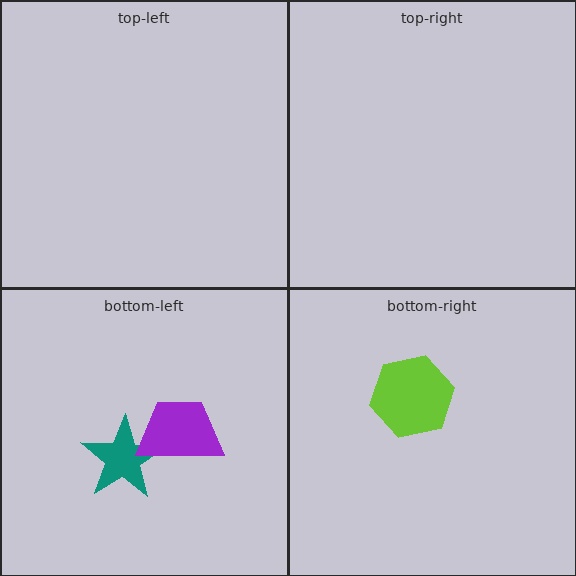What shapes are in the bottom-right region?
The lime hexagon.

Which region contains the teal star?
The bottom-left region.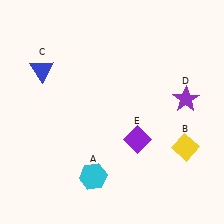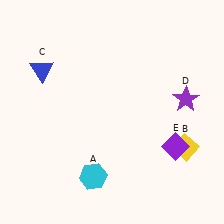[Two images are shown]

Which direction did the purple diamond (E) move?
The purple diamond (E) moved right.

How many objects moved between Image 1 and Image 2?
1 object moved between the two images.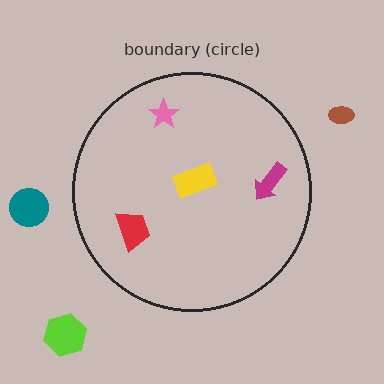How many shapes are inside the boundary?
4 inside, 3 outside.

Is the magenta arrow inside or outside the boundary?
Inside.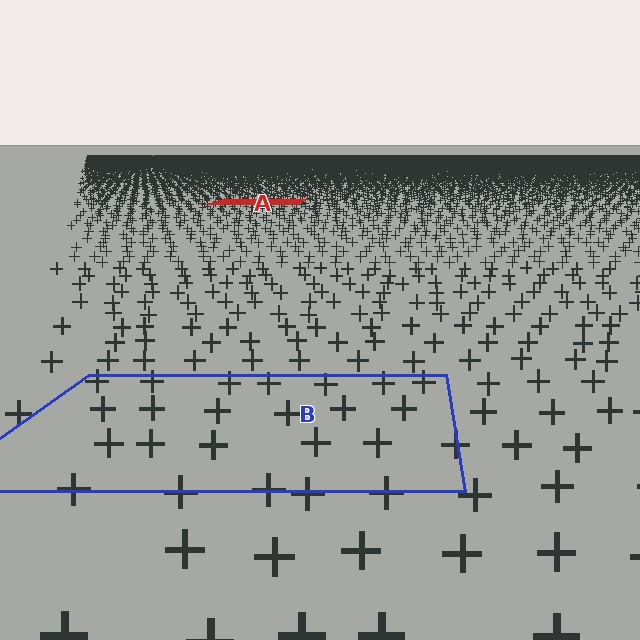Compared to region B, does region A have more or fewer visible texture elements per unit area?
Region A has more texture elements per unit area — they are packed more densely because it is farther away.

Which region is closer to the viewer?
Region B is closer. The texture elements there are larger and more spread out.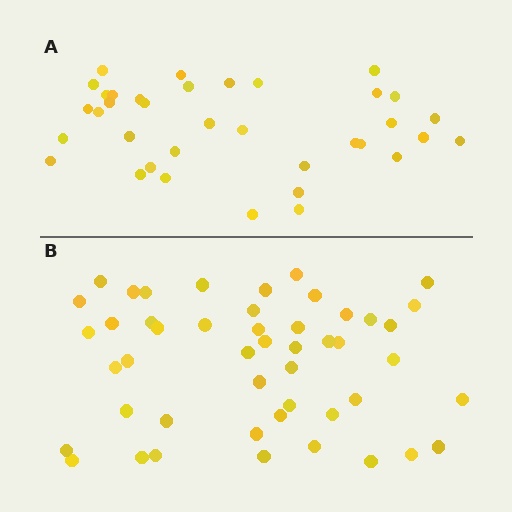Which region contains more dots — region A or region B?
Region B (the bottom region) has more dots.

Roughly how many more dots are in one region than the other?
Region B has roughly 12 or so more dots than region A.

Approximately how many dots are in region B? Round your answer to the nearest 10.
About 50 dots. (The exact count is 48, which rounds to 50.)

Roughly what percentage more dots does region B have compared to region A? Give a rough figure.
About 35% more.